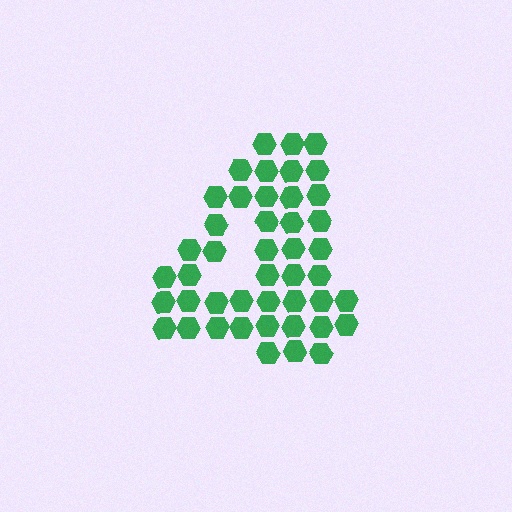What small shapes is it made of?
It is made of small hexagons.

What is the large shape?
The large shape is the digit 4.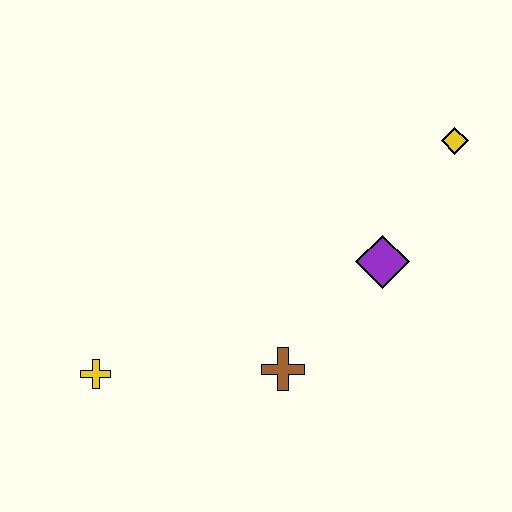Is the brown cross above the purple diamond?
No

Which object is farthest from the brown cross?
The yellow diamond is farthest from the brown cross.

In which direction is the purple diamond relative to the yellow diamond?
The purple diamond is below the yellow diamond.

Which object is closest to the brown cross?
The purple diamond is closest to the brown cross.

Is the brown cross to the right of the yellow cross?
Yes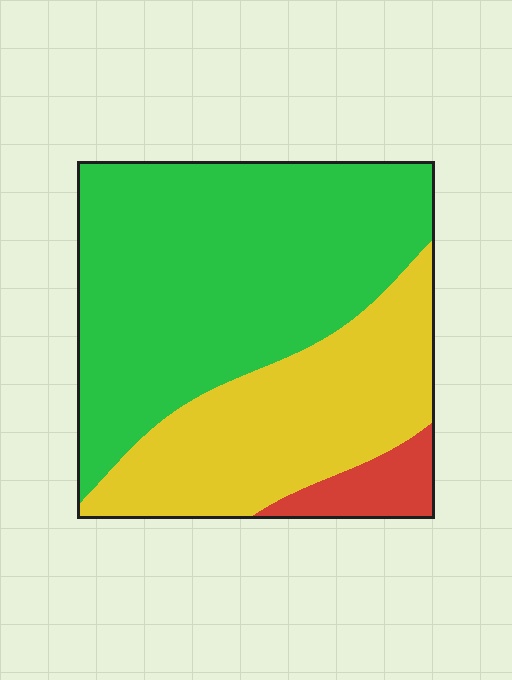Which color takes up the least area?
Red, at roughly 5%.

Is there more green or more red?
Green.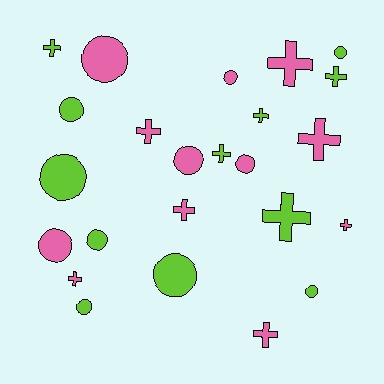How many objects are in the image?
There are 24 objects.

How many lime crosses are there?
There are 5 lime crosses.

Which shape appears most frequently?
Circle, with 12 objects.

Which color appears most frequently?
Pink, with 12 objects.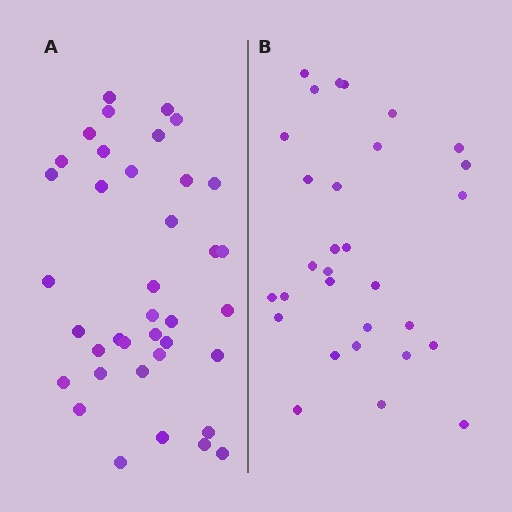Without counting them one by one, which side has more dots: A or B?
Region A (the left region) has more dots.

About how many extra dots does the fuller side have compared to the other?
Region A has roughly 8 or so more dots than region B.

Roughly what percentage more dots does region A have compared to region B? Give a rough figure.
About 25% more.